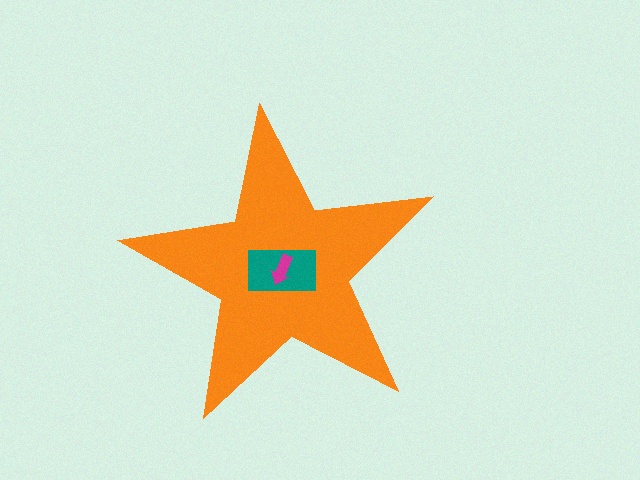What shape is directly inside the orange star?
The teal rectangle.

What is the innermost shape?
The magenta arrow.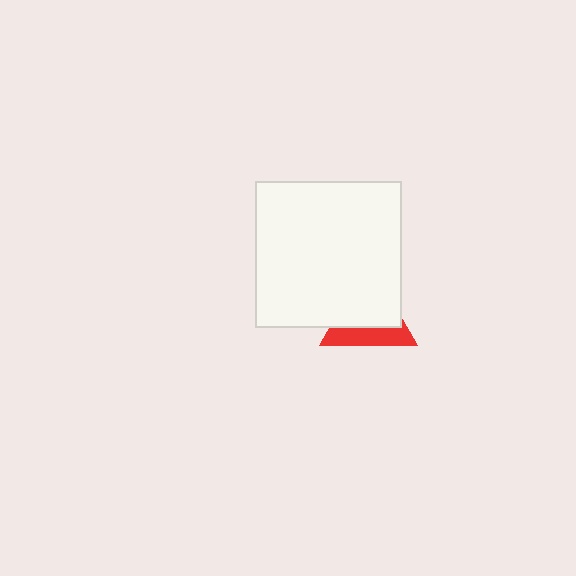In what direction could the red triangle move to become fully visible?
The red triangle could move toward the lower-right. That would shift it out from behind the white square entirely.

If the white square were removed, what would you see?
You would see the complete red triangle.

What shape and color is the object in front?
The object in front is a white square.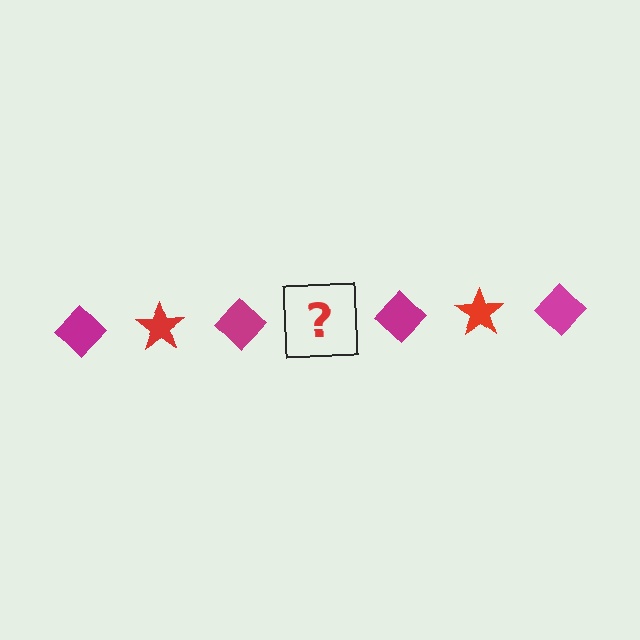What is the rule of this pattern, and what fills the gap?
The rule is that the pattern alternates between magenta diamond and red star. The gap should be filled with a red star.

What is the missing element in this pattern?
The missing element is a red star.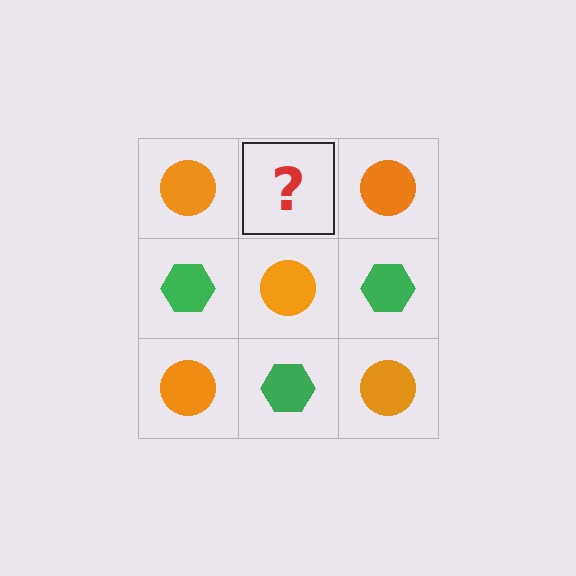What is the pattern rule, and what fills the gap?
The rule is that it alternates orange circle and green hexagon in a checkerboard pattern. The gap should be filled with a green hexagon.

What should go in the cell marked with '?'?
The missing cell should contain a green hexagon.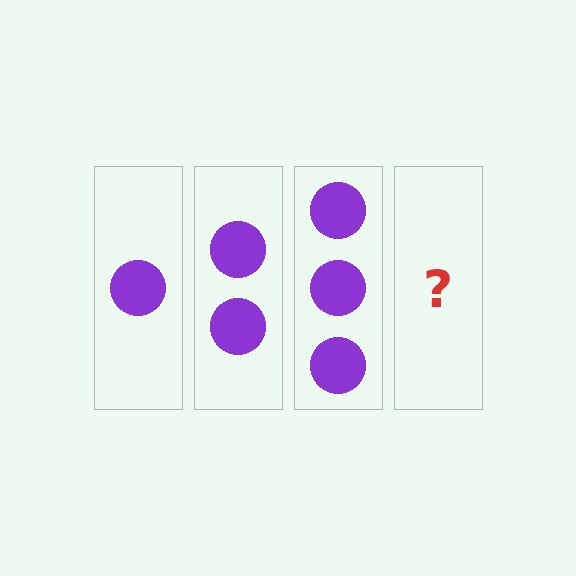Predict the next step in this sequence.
The next step is 4 circles.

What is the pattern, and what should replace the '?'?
The pattern is that each step adds one more circle. The '?' should be 4 circles.